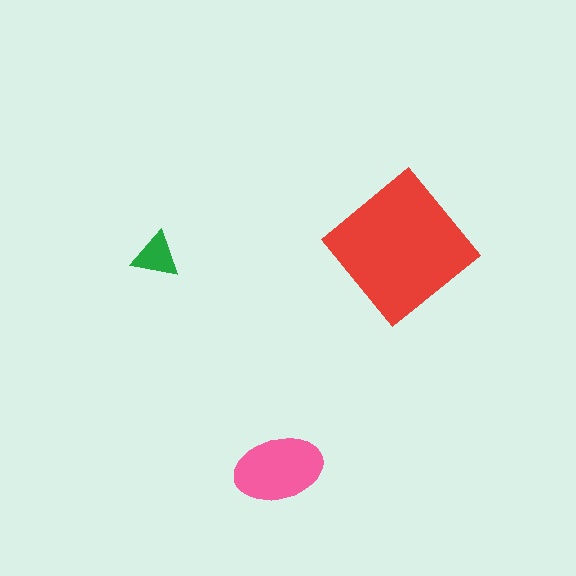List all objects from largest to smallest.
The red diamond, the pink ellipse, the green triangle.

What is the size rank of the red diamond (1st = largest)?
1st.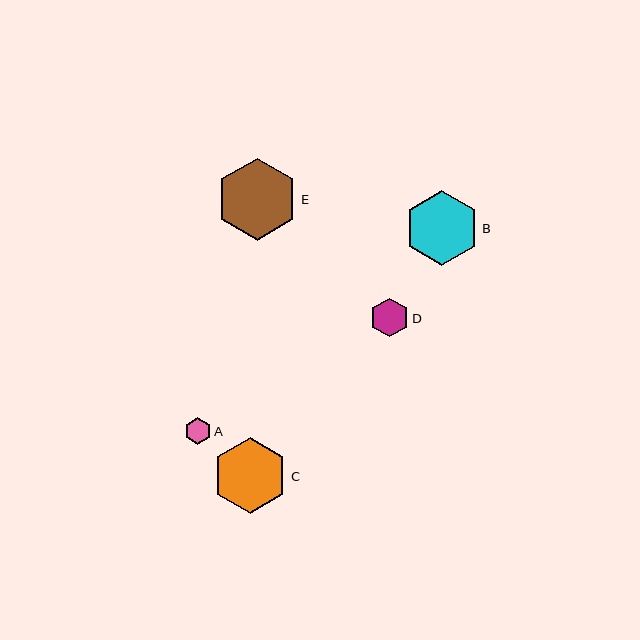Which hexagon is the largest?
Hexagon E is the largest with a size of approximately 82 pixels.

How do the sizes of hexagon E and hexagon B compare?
Hexagon E and hexagon B are approximately the same size.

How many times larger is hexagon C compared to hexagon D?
Hexagon C is approximately 2.0 times the size of hexagon D.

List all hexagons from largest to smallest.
From largest to smallest: E, C, B, D, A.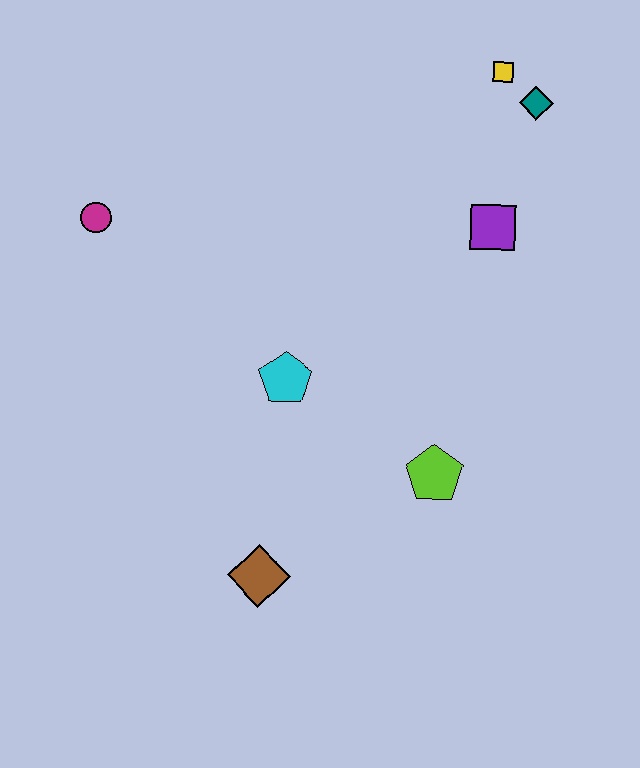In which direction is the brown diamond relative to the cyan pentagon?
The brown diamond is below the cyan pentagon.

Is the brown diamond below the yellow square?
Yes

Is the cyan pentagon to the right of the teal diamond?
No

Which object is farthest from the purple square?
The brown diamond is farthest from the purple square.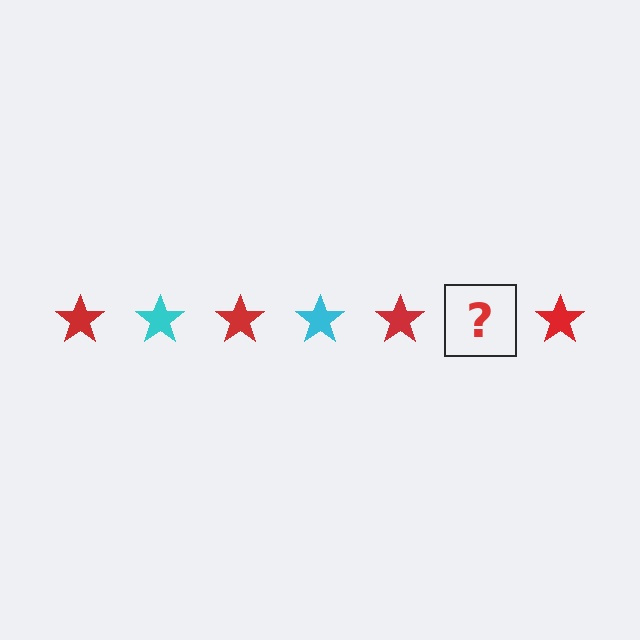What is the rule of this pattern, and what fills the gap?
The rule is that the pattern cycles through red, cyan stars. The gap should be filled with a cyan star.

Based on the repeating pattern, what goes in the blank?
The blank should be a cyan star.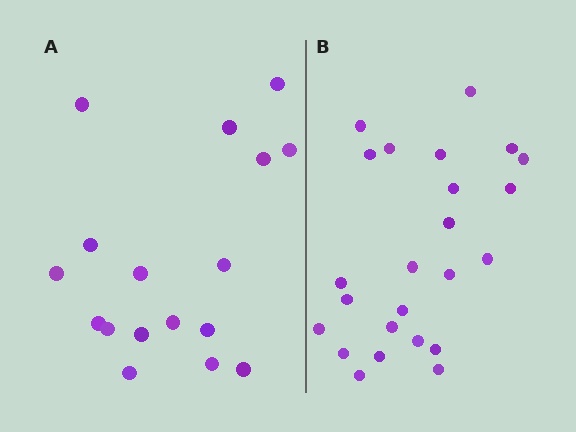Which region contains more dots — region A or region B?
Region B (the right region) has more dots.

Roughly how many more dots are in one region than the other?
Region B has roughly 8 or so more dots than region A.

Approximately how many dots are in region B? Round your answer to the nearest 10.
About 20 dots. (The exact count is 24, which rounds to 20.)